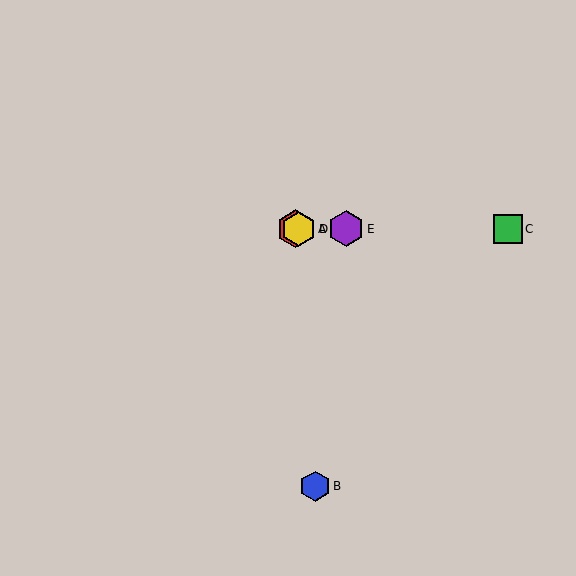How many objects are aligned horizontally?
4 objects (A, C, D, E) are aligned horizontally.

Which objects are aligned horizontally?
Objects A, C, D, E are aligned horizontally.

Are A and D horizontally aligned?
Yes, both are at y≈229.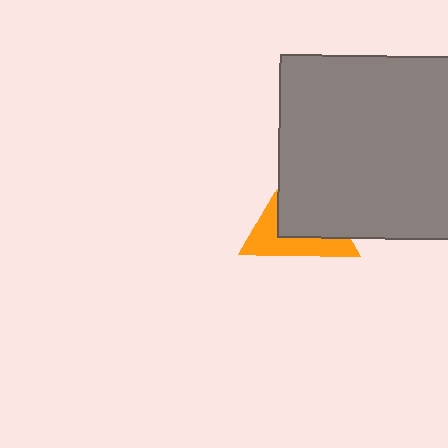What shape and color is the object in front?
The object in front is a gray square.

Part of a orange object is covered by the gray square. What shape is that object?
It is a triangle.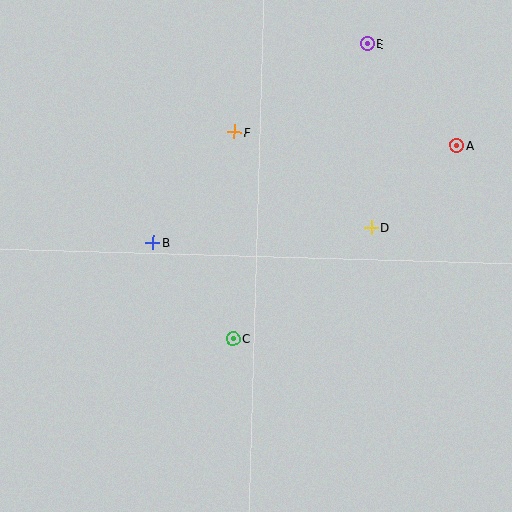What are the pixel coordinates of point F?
Point F is at (234, 132).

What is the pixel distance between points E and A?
The distance between E and A is 135 pixels.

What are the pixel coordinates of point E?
Point E is at (367, 44).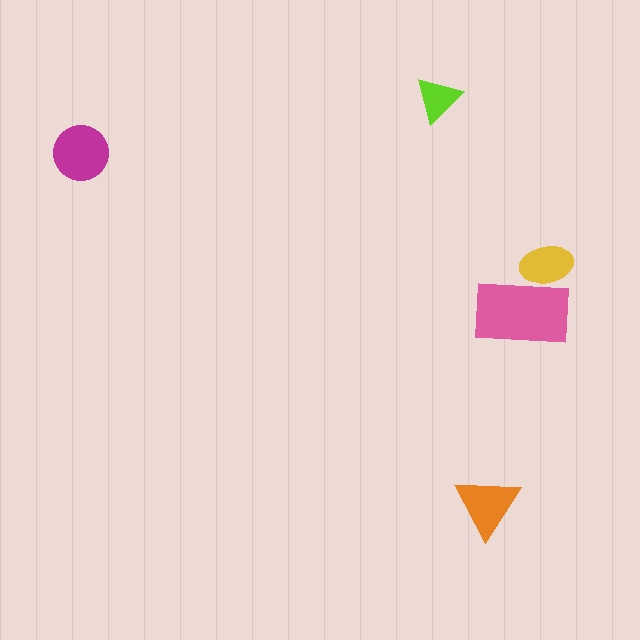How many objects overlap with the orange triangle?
0 objects overlap with the orange triangle.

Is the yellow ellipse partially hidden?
Yes, it is partially covered by another shape.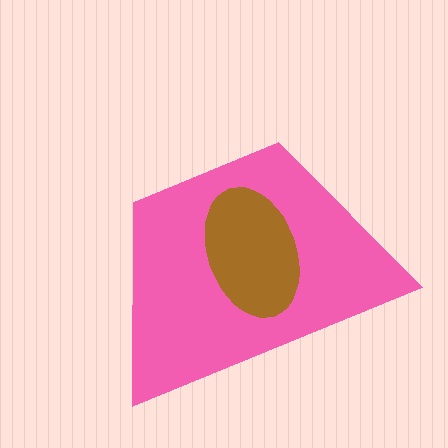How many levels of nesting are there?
2.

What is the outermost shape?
The pink trapezoid.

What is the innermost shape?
The brown ellipse.